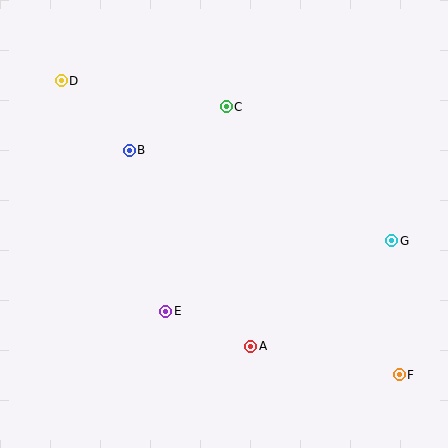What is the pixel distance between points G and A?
The distance between G and A is 176 pixels.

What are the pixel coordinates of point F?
Point F is at (399, 375).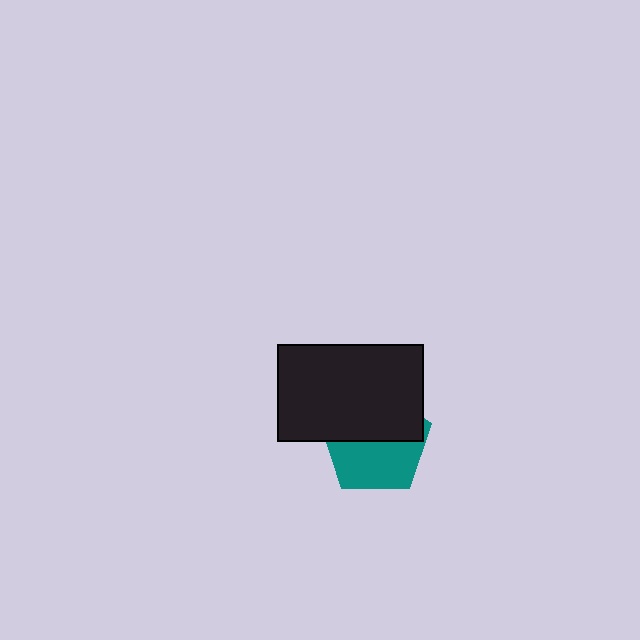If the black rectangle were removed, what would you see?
You would see the complete teal pentagon.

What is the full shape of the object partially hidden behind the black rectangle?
The partially hidden object is a teal pentagon.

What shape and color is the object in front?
The object in front is a black rectangle.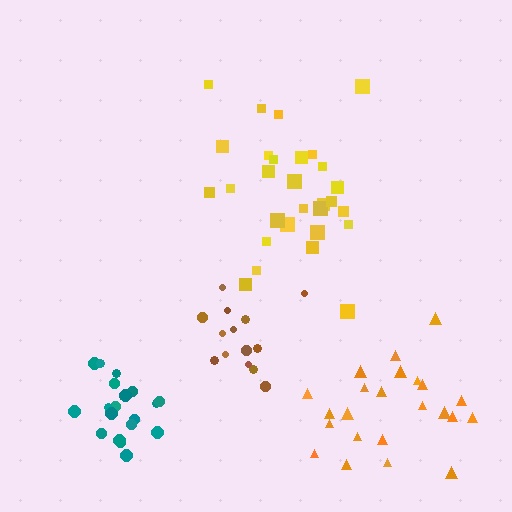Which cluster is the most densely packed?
Teal.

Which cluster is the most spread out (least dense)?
Orange.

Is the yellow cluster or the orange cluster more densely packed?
Yellow.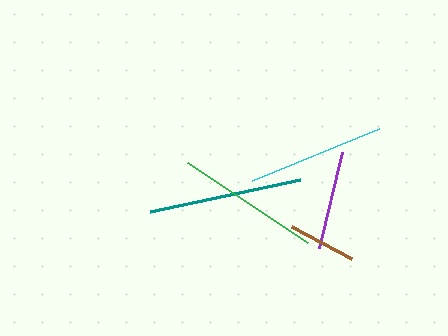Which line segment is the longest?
The teal line is the longest at approximately 154 pixels.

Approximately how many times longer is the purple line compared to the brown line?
The purple line is approximately 1.4 times the length of the brown line.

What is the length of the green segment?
The green segment is approximately 145 pixels long.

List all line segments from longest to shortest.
From longest to shortest: teal, green, cyan, purple, brown.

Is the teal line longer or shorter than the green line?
The teal line is longer than the green line.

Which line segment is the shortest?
The brown line is the shortest at approximately 68 pixels.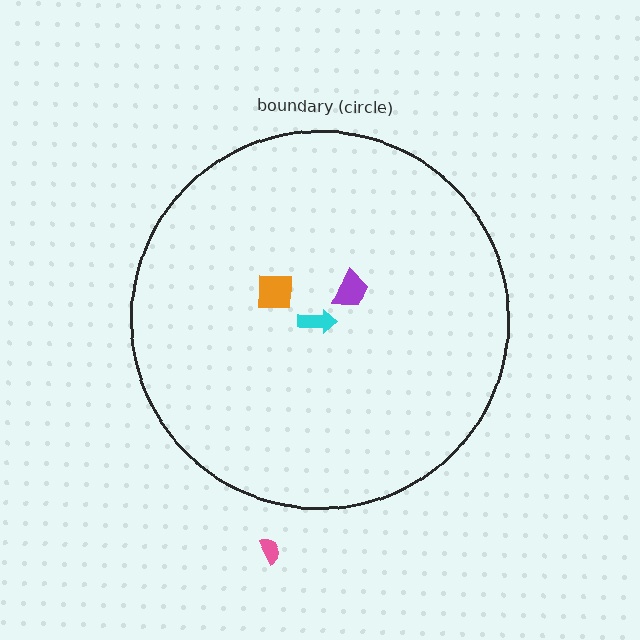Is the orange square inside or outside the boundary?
Inside.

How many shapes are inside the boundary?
3 inside, 1 outside.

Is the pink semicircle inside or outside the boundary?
Outside.